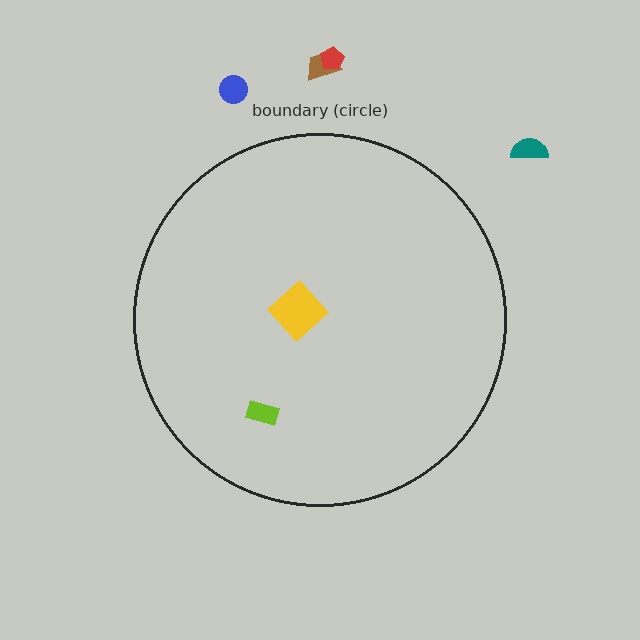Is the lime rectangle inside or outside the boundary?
Inside.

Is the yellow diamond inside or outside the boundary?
Inside.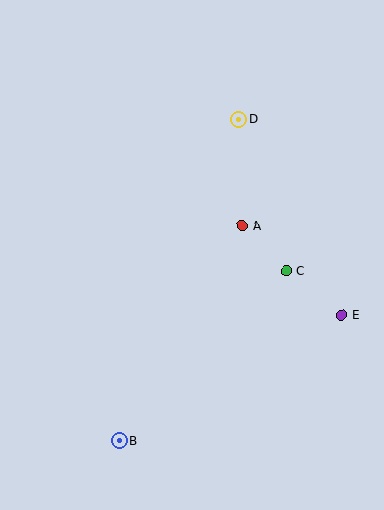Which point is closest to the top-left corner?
Point D is closest to the top-left corner.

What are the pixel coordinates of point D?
Point D is at (238, 120).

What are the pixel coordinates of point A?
Point A is at (242, 226).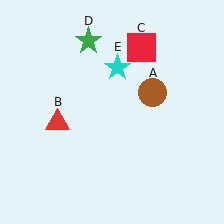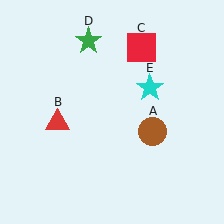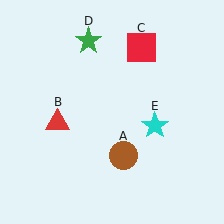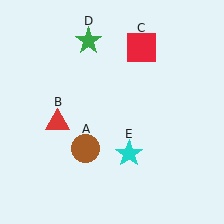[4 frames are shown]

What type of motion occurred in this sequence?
The brown circle (object A), cyan star (object E) rotated clockwise around the center of the scene.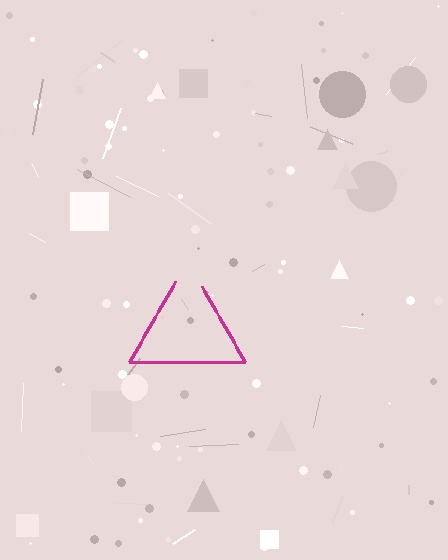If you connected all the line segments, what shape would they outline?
They would outline a triangle.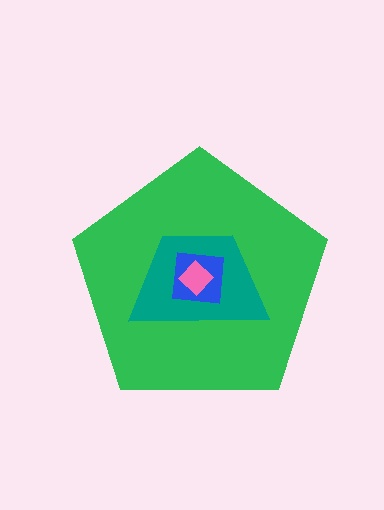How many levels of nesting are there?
4.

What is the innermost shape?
The pink diamond.